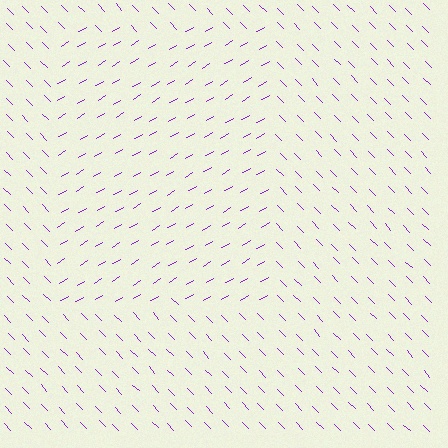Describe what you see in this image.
The image is filled with small purple line segments. A rectangle region in the image has lines oriented differently from the surrounding lines, creating a visible texture boundary.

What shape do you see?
I see a rectangle.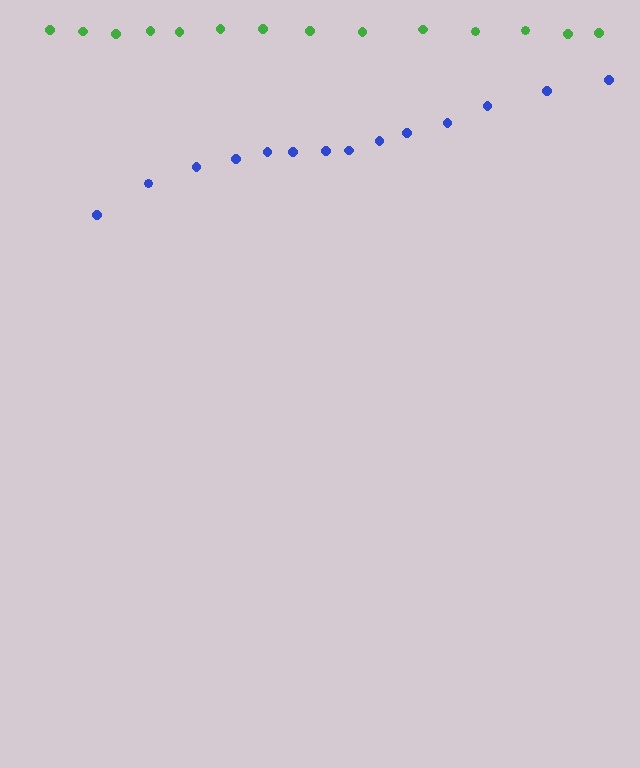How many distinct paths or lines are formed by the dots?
There are 2 distinct paths.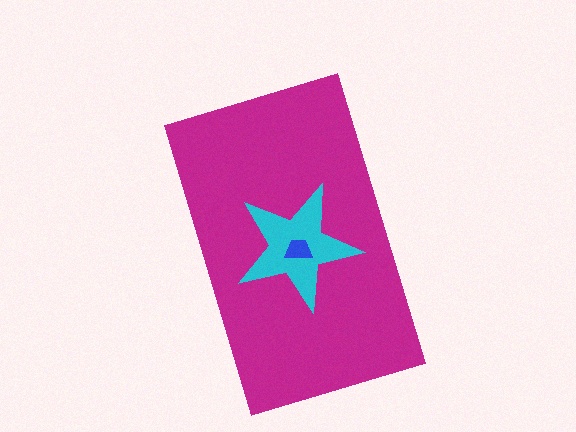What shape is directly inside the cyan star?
The blue trapezoid.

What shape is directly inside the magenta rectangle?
The cyan star.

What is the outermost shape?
The magenta rectangle.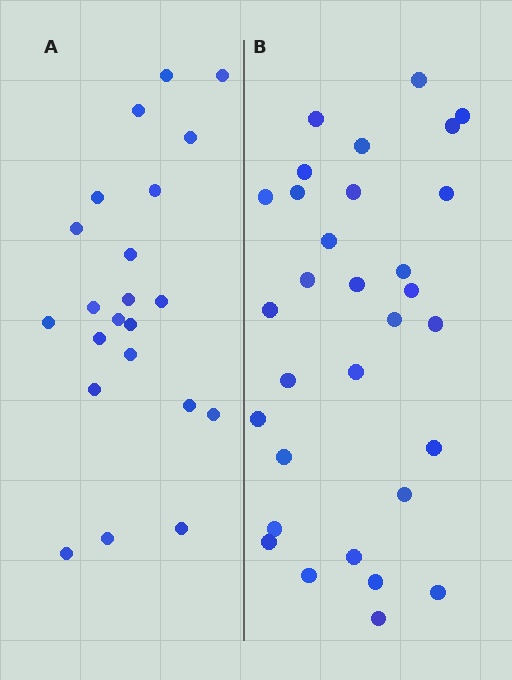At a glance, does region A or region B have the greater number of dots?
Region B (the right region) has more dots.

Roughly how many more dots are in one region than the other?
Region B has roughly 8 or so more dots than region A.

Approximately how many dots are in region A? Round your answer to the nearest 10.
About 20 dots. (The exact count is 22, which rounds to 20.)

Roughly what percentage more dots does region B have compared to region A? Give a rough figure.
About 40% more.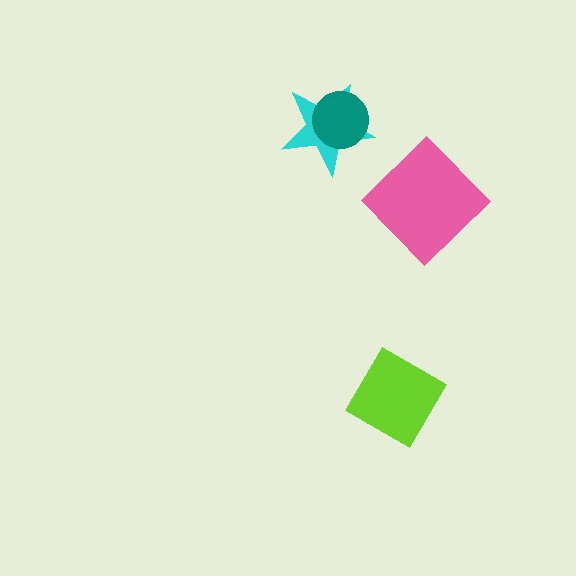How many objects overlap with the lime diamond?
0 objects overlap with the lime diamond.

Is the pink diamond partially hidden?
No, no other shape covers it.